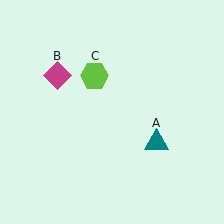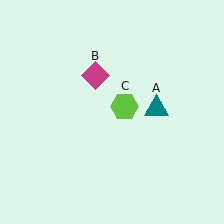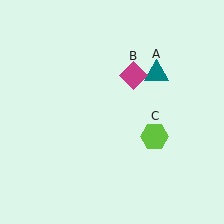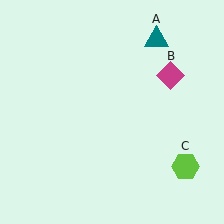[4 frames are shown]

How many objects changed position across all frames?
3 objects changed position: teal triangle (object A), magenta diamond (object B), lime hexagon (object C).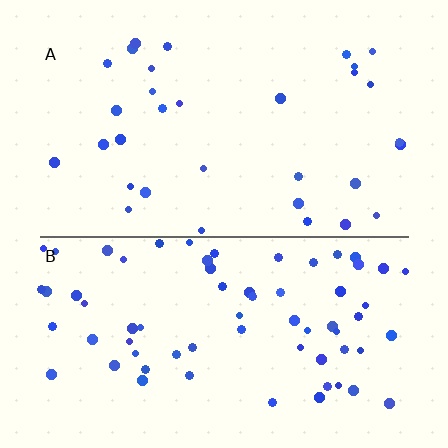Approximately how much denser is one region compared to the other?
Approximately 2.1× — region B over region A.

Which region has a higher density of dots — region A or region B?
B (the bottom).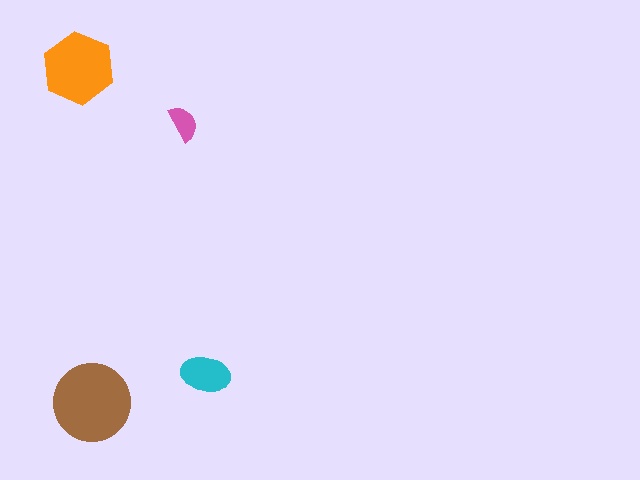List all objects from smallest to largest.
The pink semicircle, the cyan ellipse, the orange hexagon, the brown circle.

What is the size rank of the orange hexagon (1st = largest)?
2nd.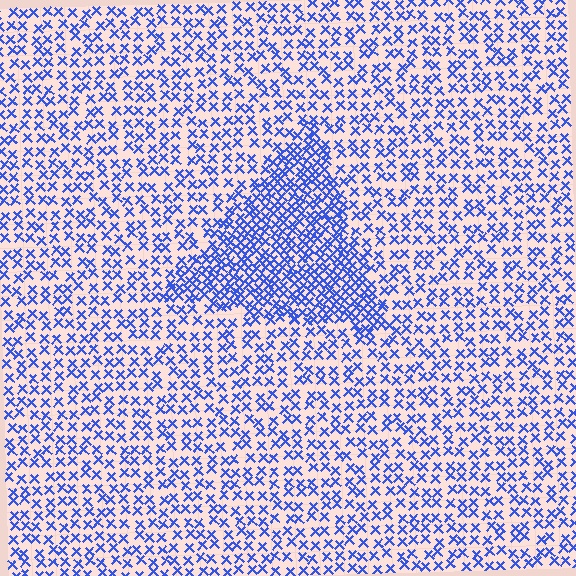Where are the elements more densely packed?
The elements are more densely packed inside the triangle boundary.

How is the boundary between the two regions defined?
The boundary is defined by a change in element density (approximately 2.0x ratio). All elements are the same color, size, and shape.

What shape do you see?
I see a triangle.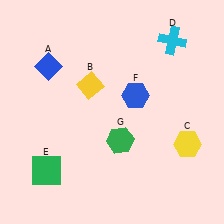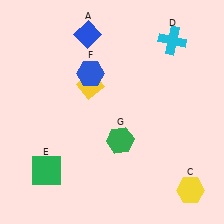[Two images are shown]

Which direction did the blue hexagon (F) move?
The blue hexagon (F) moved left.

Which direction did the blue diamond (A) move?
The blue diamond (A) moved right.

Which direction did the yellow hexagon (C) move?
The yellow hexagon (C) moved down.